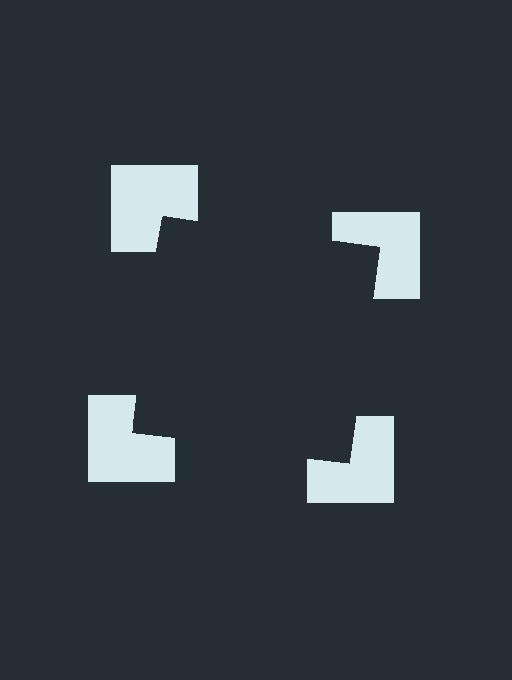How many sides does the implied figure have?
4 sides.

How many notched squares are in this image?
There are 4 — one at each vertex of the illusory square.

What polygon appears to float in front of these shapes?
An illusory square — its edges are inferred from the aligned wedge cuts in the notched squares, not physically drawn.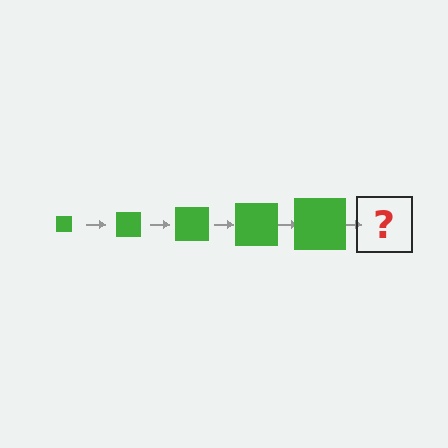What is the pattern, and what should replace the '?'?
The pattern is that the square gets progressively larger each step. The '?' should be a green square, larger than the previous one.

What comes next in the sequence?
The next element should be a green square, larger than the previous one.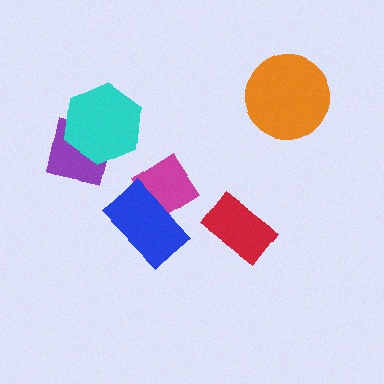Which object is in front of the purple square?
The cyan hexagon is in front of the purple square.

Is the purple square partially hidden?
Yes, it is partially covered by another shape.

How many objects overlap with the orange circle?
0 objects overlap with the orange circle.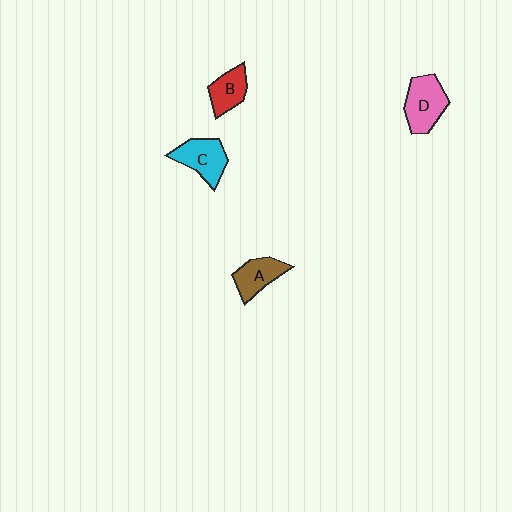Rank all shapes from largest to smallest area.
From largest to smallest: D (pink), C (cyan), A (brown), B (red).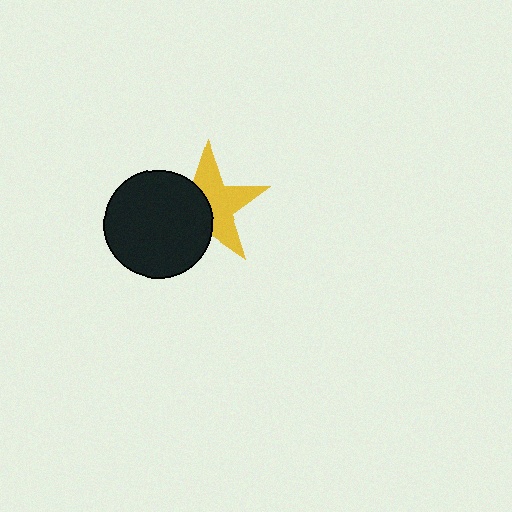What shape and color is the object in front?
The object in front is a black circle.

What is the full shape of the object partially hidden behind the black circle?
The partially hidden object is a yellow star.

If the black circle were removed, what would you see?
You would see the complete yellow star.